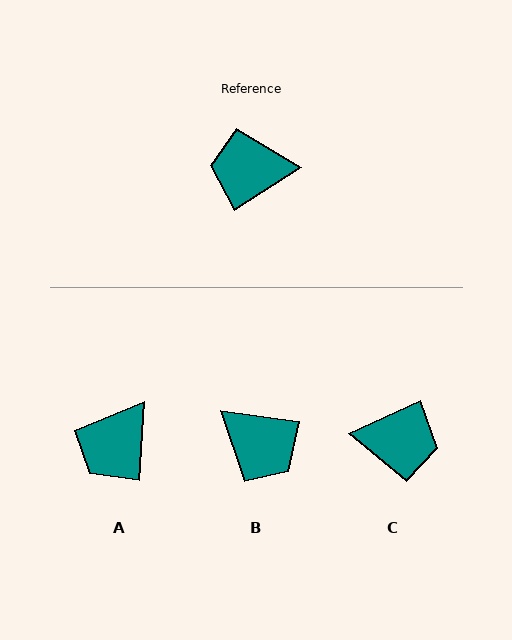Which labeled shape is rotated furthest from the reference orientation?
C, about 172 degrees away.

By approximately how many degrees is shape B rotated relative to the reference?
Approximately 139 degrees counter-clockwise.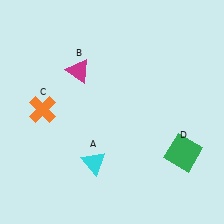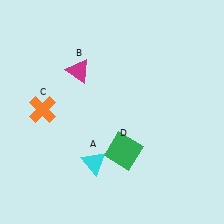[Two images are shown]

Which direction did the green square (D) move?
The green square (D) moved left.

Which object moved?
The green square (D) moved left.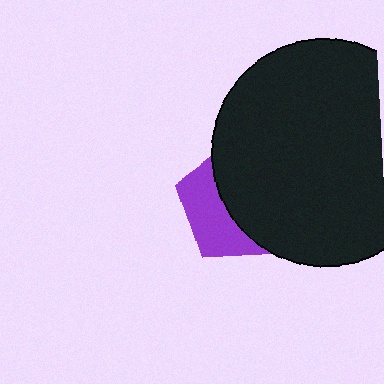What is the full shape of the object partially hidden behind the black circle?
The partially hidden object is a purple pentagon.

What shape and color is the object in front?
The object in front is a black circle.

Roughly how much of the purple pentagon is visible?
A small part of it is visible (roughly 39%).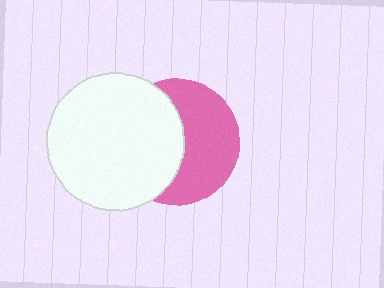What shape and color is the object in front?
The object in front is a white circle.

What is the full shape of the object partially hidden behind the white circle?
The partially hidden object is a pink circle.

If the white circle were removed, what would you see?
You would see the complete pink circle.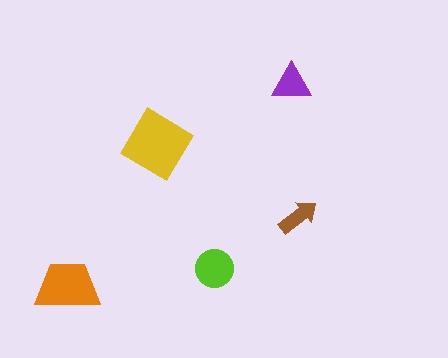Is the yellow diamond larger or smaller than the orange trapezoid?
Larger.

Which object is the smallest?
The brown arrow.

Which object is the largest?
The yellow diamond.